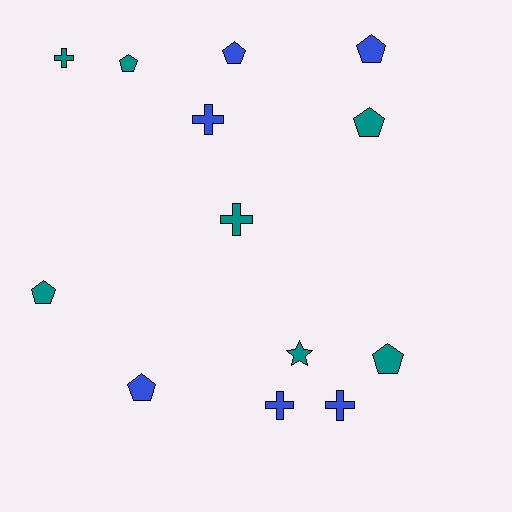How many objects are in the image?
There are 13 objects.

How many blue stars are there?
There are no blue stars.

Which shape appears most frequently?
Pentagon, with 7 objects.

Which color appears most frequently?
Teal, with 7 objects.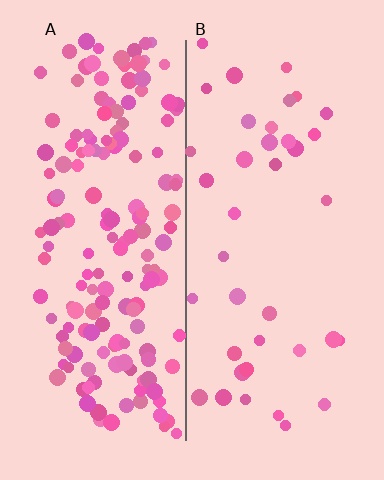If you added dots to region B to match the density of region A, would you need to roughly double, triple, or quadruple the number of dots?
Approximately quadruple.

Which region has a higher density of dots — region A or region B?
A (the left).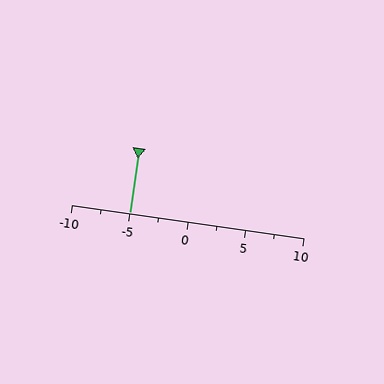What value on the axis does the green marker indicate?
The marker indicates approximately -5.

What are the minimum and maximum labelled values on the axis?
The axis runs from -10 to 10.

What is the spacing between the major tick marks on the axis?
The major ticks are spaced 5 apart.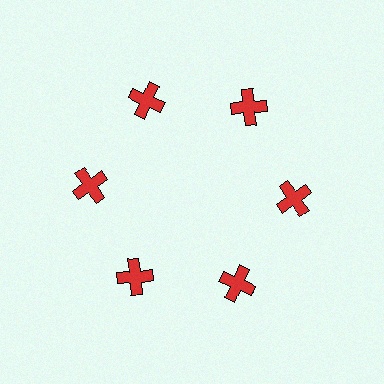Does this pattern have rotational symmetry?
Yes, this pattern has 6-fold rotational symmetry. It looks the same after rotating 60 degrees around the center.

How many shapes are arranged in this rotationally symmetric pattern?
There are 6 shapes, arranged in 6 groups of 1.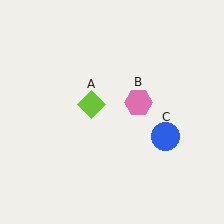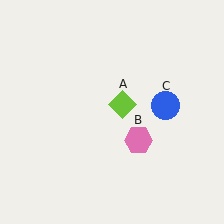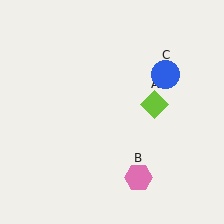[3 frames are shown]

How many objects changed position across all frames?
3 objects changed position: lime diamond (object A), pink hexagon (object B), blue circle (object C).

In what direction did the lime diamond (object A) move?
The lime diamond (object A) moved right.